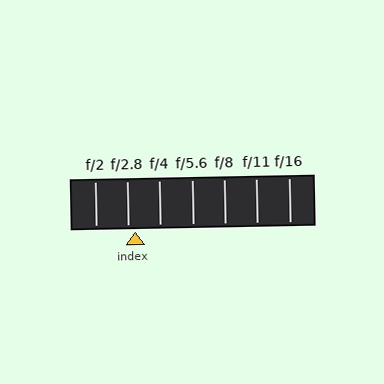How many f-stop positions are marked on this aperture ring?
There are 7 f-stop positions marked.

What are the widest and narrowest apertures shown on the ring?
The widest aperture shown is f/2 and the narrowest is f/16.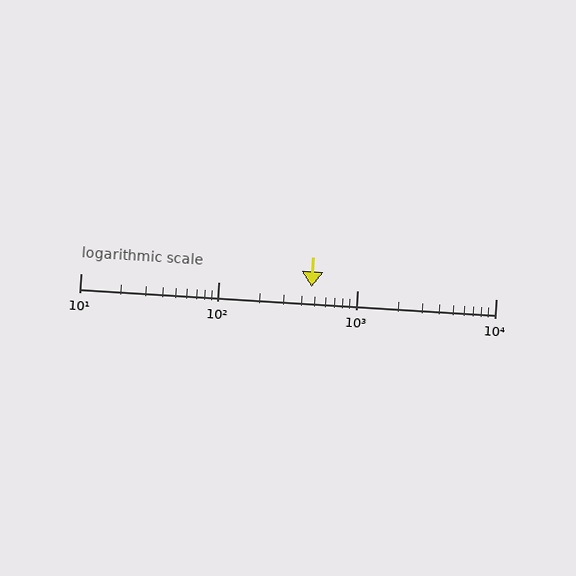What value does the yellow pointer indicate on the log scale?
The pointer indicates approximately 470.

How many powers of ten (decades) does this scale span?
The scale spans 3 decades, from 10 to 10000.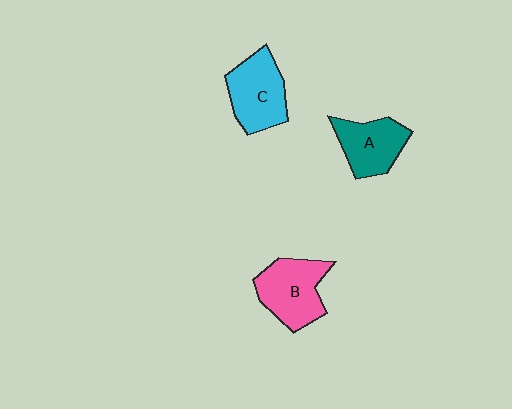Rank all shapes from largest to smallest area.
From largest to smallest: B (pink), C (cyan), A (teal).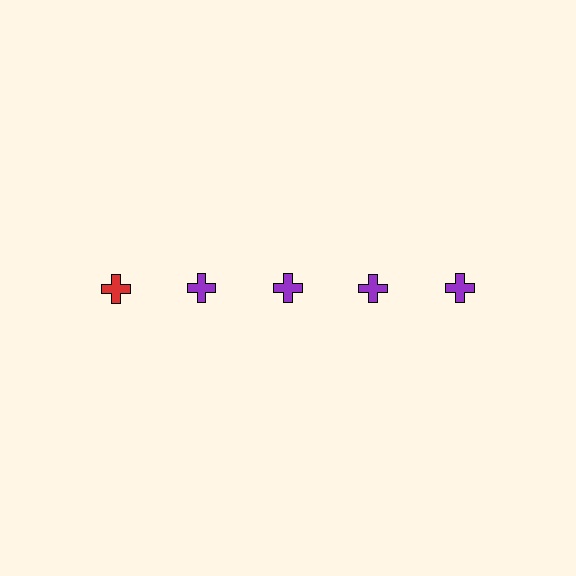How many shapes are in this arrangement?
There are 5 shapes arranged in a grid pattern.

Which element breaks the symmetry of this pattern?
The red cross in the top row, leftmost column breaks the symmetry. All other shapes are purple crosses.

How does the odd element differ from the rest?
It has a different color: red instead of purple.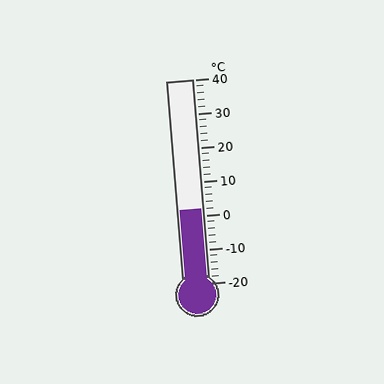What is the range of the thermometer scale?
The thermometer scale ranges from -20°C to 40°C.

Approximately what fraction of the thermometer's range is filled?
The thermometer is filled to approximately 35% of its range.